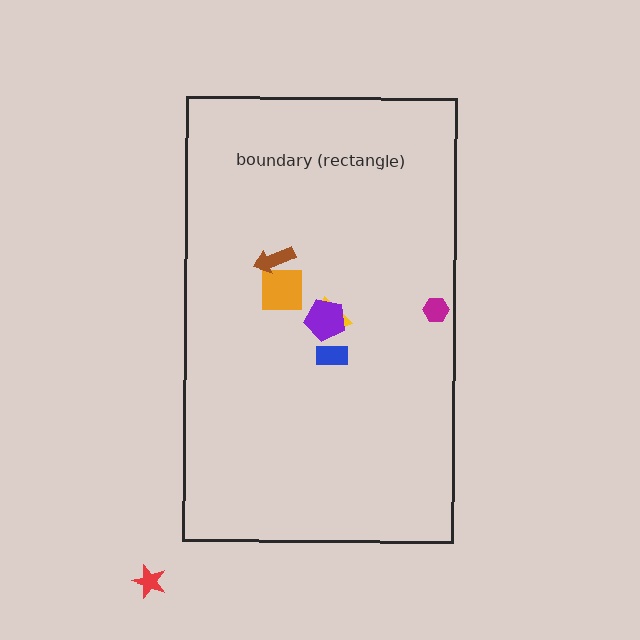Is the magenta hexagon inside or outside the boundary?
Inside.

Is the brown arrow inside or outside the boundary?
Inside.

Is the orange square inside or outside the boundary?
Inside.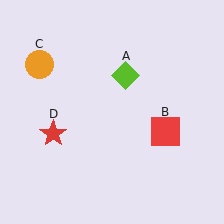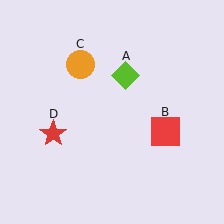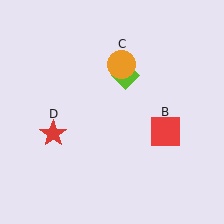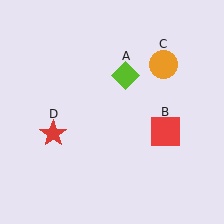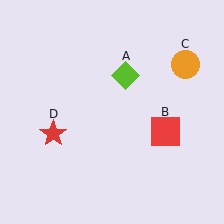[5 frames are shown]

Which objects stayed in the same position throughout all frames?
Lime diamond (object A) and red square (object B) and red star (object D) remained stationary.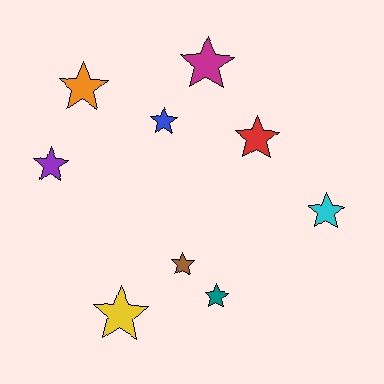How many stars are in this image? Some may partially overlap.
There are 9 stars.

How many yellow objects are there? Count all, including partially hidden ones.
There is 1 yellow object.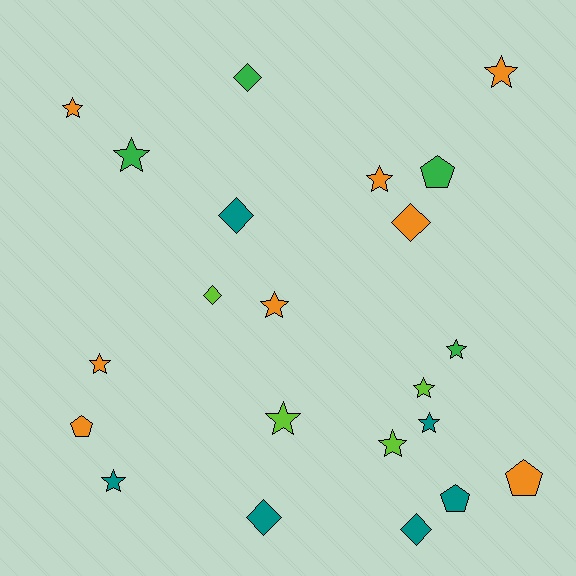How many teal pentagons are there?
There is 1 teal pentagon.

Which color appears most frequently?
Orange, with 8 objects.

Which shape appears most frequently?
Star, with 12 objects.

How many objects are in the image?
There are 22 objects.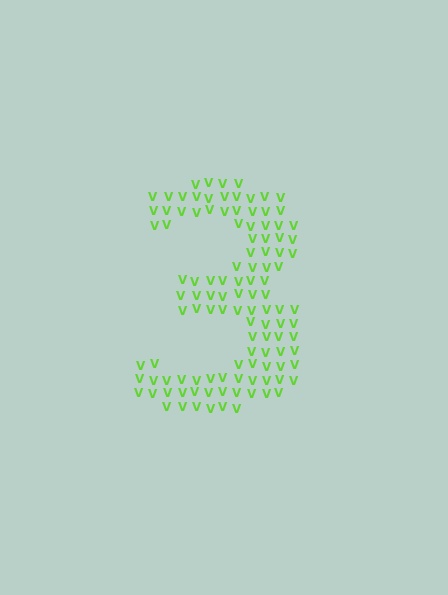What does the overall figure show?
The overall figure shows the digit 3.